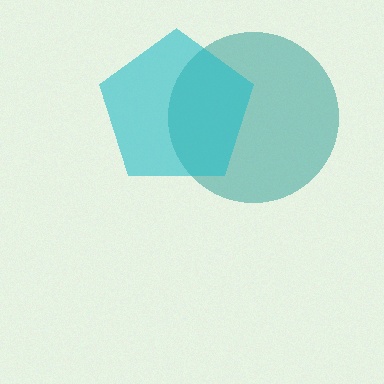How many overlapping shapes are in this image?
There are 2 overlapping shapes in the image.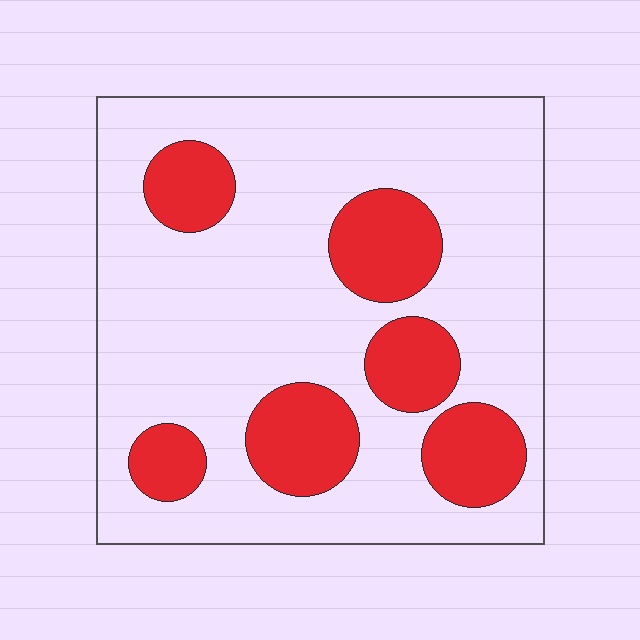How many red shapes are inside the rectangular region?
6.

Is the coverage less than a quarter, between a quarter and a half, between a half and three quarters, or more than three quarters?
Less than a quarter.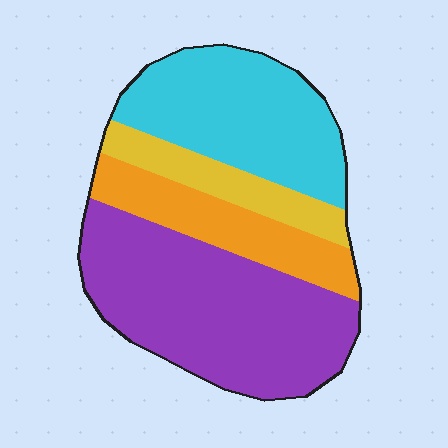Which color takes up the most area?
Purple, at roughly 45%.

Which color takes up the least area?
Yellow, at roughly 10%.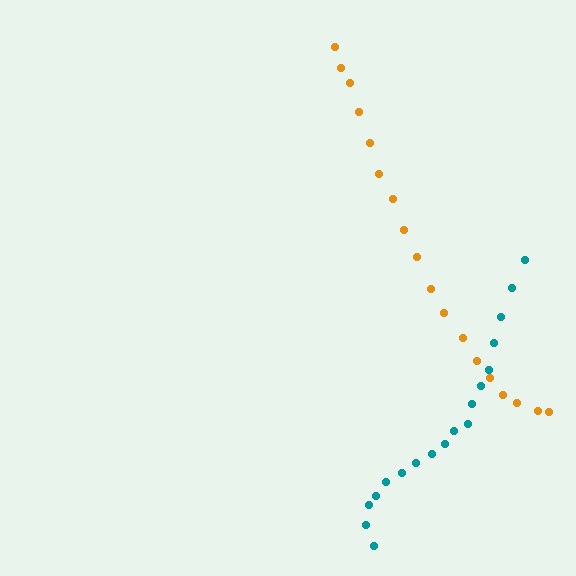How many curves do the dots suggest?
There are 2 distinct paths.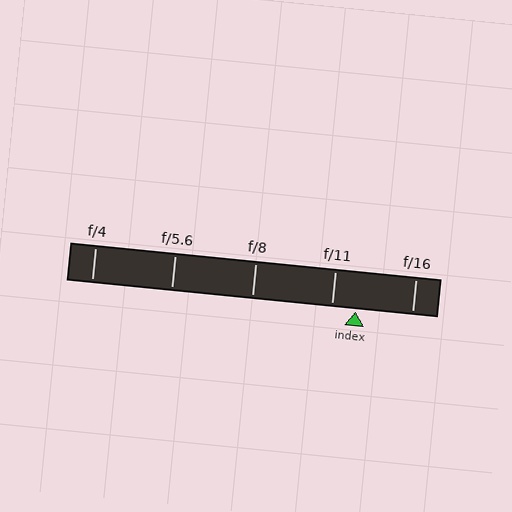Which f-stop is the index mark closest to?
The index mark is closest to f/11.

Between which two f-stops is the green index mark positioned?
The index mark is between f/11 and f/16.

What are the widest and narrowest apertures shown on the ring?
The widest aperture shown is f/4 and the narrowest is f/16.